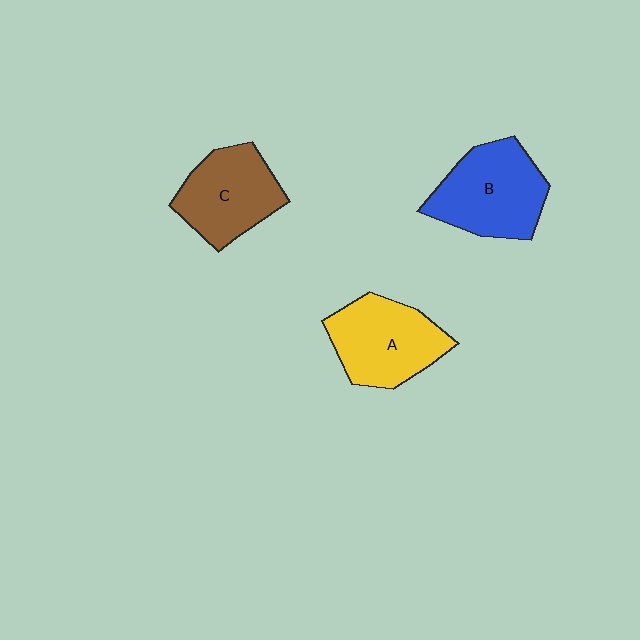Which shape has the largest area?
Shape B (blue).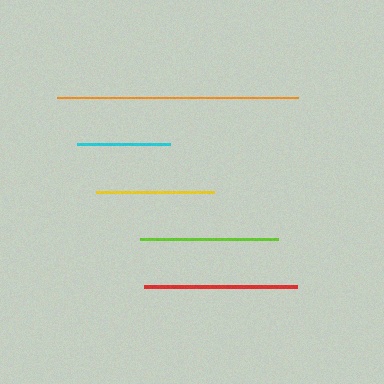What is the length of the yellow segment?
The yellow segment is approximately 117 pixels long.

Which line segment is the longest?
The orange line is the longest at approximately 241 pixels.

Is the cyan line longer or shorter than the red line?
The red line is longer than the cyan line.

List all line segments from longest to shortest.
From longest to shortest: orange, red, lime, yellow, cyan.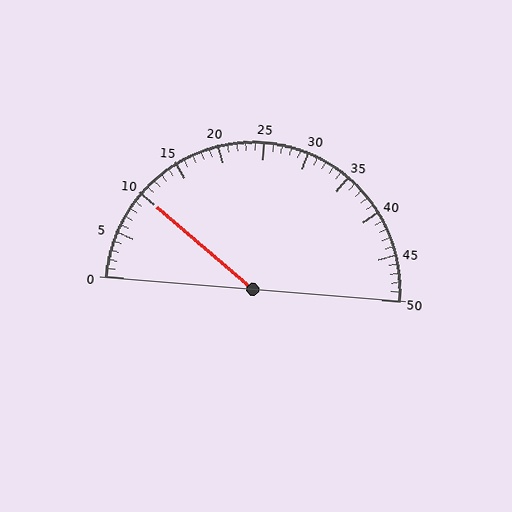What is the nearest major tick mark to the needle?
The nearest major tick mark is 10.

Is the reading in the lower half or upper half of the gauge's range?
The reading is in the lower half of the range (0 to 50).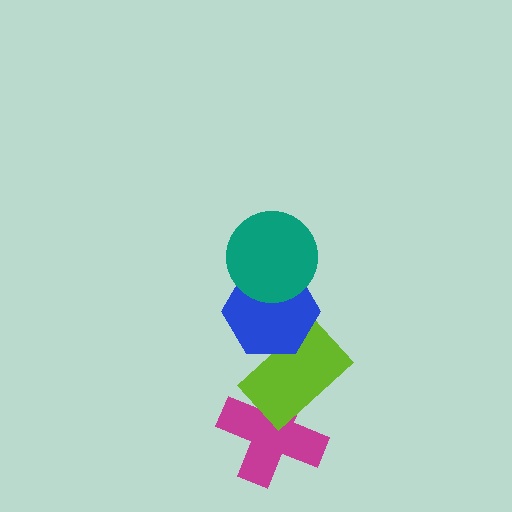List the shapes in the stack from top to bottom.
From top to bottom: the teal circle, the blue hexagon, the lime rectangle, the magenta cross.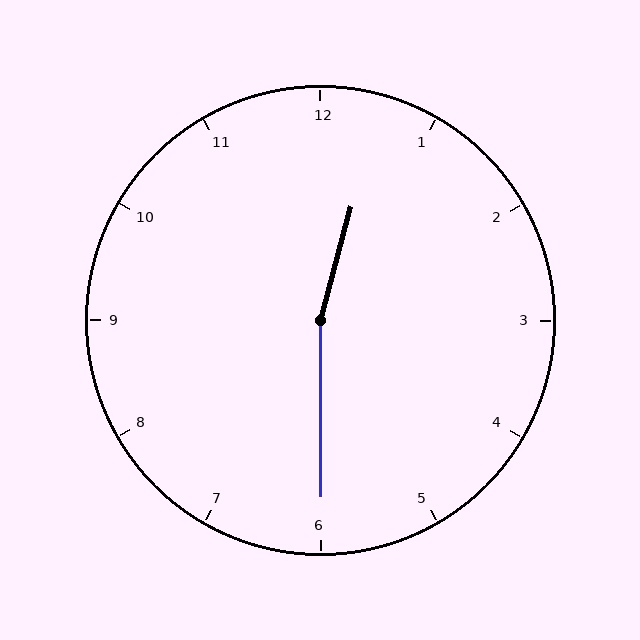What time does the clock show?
12:30.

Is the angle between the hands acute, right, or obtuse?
It is obtuse.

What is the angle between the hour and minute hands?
Approximately 165 degrees.